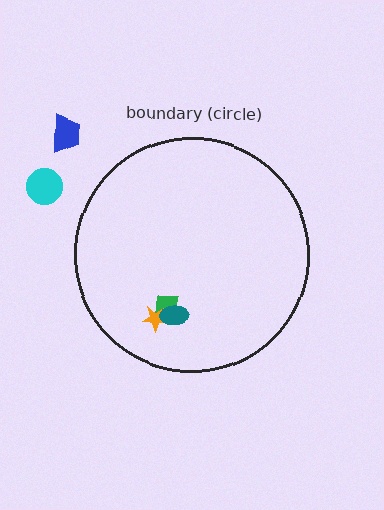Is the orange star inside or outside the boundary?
Inside.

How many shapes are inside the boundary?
3 inside, 2 outside.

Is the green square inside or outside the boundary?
Inside.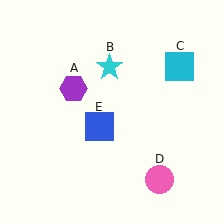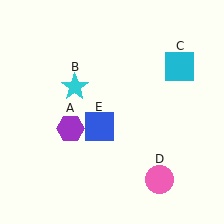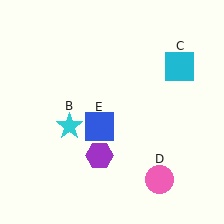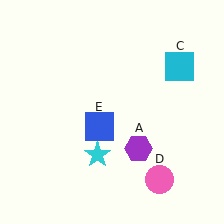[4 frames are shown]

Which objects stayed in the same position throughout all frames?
Cyan square (object C) and pink circle (object D) and blue square (object E) remained stationary.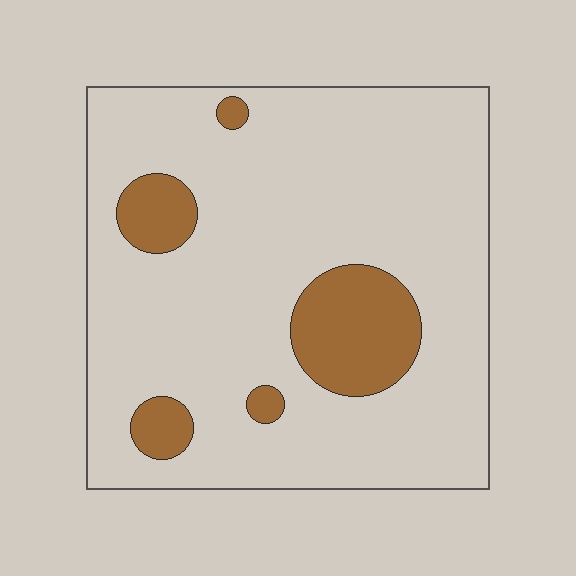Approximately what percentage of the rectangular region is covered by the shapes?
Approximately 15%.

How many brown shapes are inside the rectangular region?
5.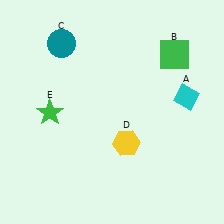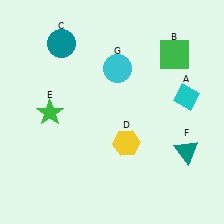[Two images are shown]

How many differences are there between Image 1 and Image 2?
There are 2 differences between the two images.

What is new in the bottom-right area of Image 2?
A teal triangle (F) was added in the bottom-right area of Image 2.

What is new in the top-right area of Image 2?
A cyan circle (G) was added in the top-right area of Image 2.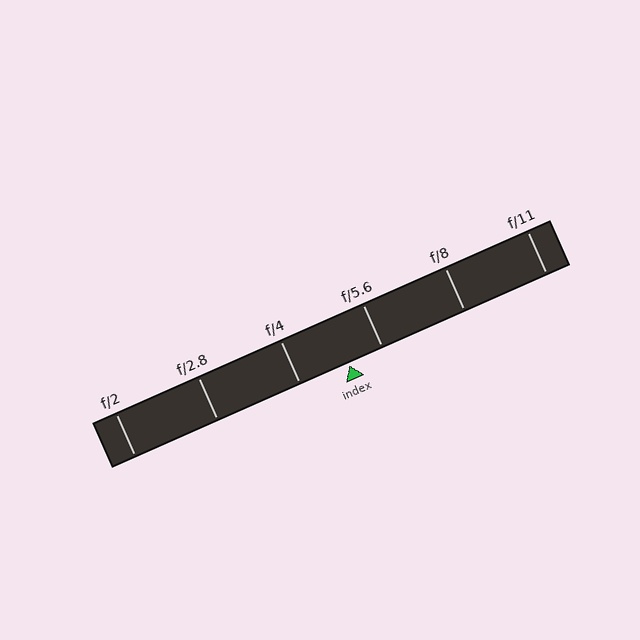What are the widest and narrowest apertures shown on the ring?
The widest aperture shown is f/2 and the narrowest is f/11.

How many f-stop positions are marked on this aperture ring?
There are 6 f-stop positions marked.